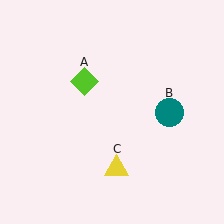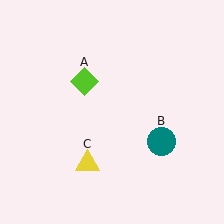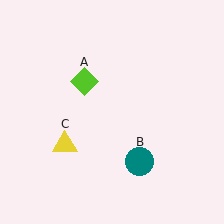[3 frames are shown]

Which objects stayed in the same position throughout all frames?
Lime diamond (object A) remained stationary.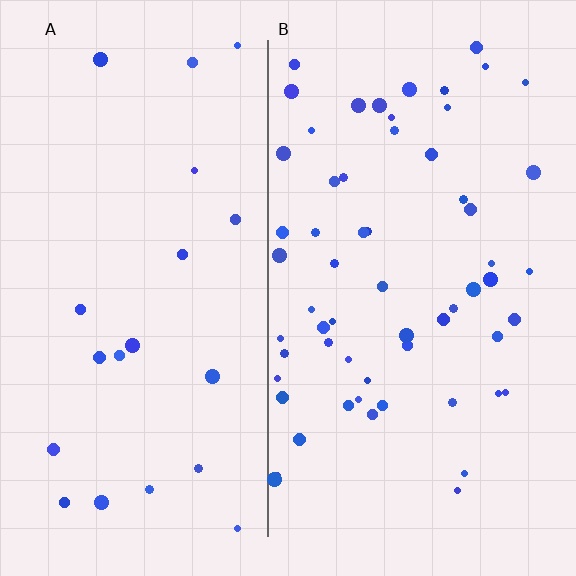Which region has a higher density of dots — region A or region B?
B (the right).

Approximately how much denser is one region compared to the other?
Approximately 2.9× — region B over region A.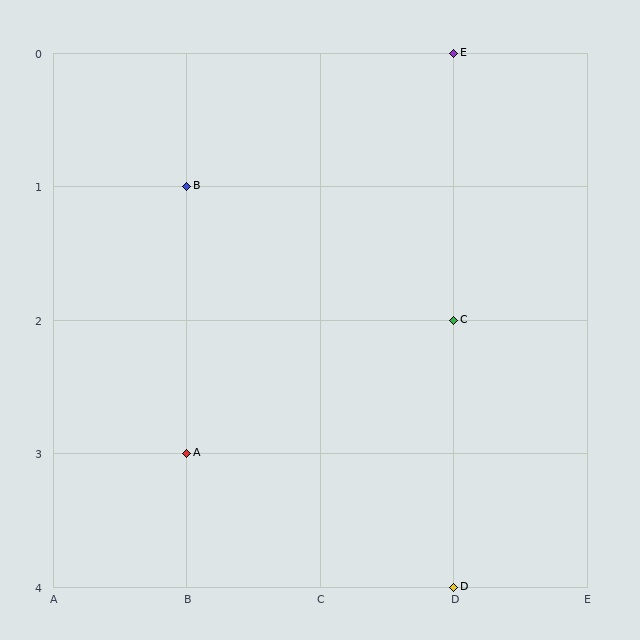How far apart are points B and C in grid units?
Points B and C are 2 columns and 1 row apart (about 2.2 grid units diagonally).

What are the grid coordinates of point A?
Point A is at grid coordinates (B, 3).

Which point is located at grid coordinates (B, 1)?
Point B is at (B, 1).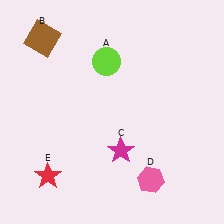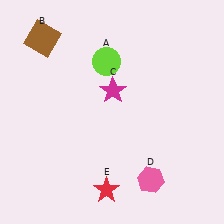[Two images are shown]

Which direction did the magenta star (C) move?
The magenta star (C) moved up.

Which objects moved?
The objects that moved are: the magenta star (C), the red star (E).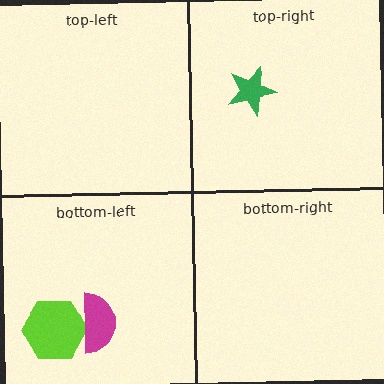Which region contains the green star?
The top-right region.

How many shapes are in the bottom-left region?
2.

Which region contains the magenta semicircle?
The bottom-left region.